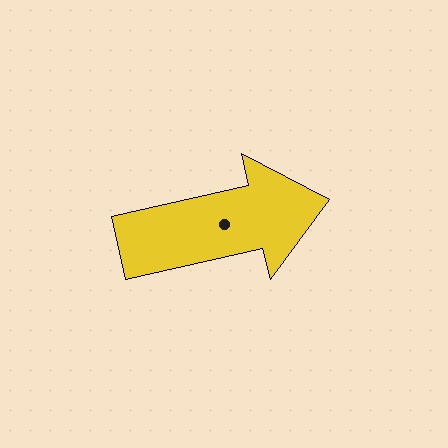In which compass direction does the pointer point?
East.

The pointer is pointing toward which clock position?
Roughly 3 o'clock.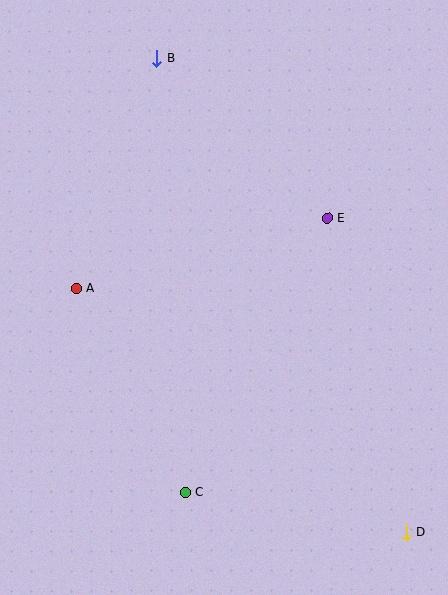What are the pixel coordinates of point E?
Point E is at (327, 218).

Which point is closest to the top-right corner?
Point E is closest to the top-right corner.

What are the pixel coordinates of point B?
Point B is at (156, 59).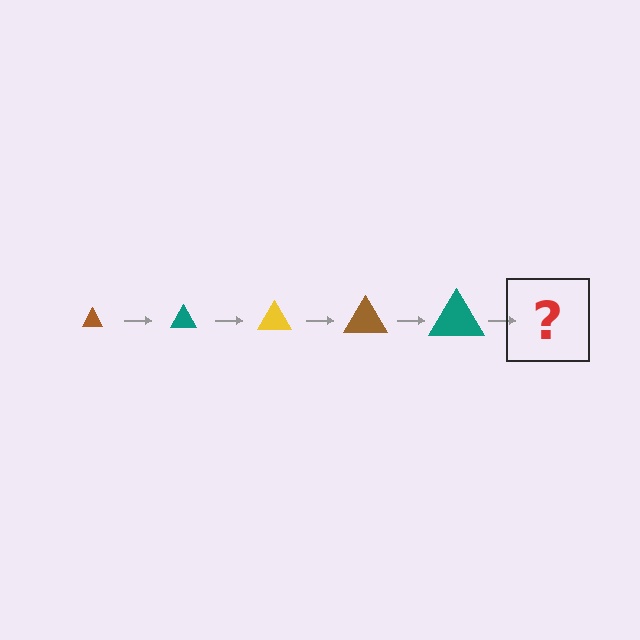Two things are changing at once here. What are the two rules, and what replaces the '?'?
The two rules are that the triangle grows larger each step and the color cycles through brown, teal, and yellow. The '?' should be a yellow triangle, larger than the previous one.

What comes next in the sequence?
The next element should be a yellow triangle, larger than the previous one.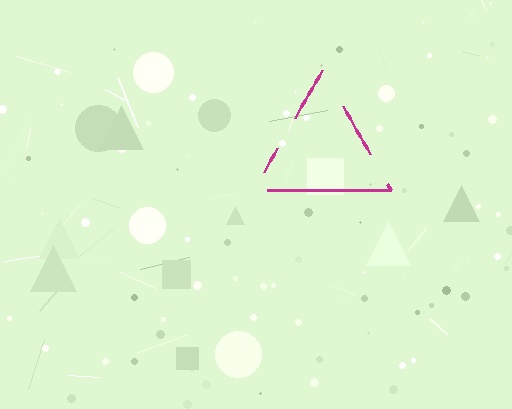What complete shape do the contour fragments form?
The contour fragments form a triangle.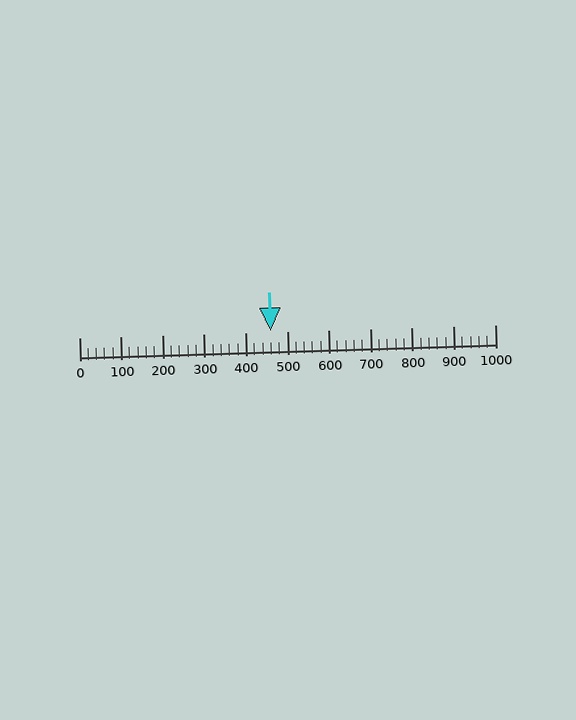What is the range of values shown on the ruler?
The ruler shows values from 0 to 1000.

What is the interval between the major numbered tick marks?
The major tick marks are spaced 100 units apart.